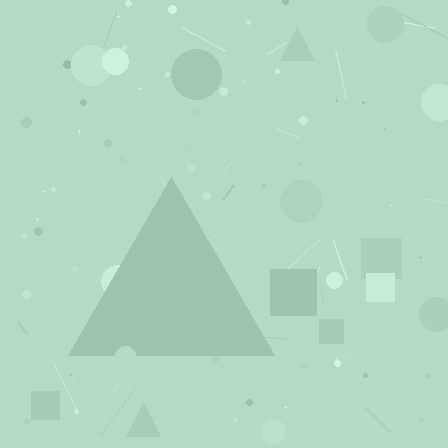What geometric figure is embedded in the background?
A triangle is embedded in the background.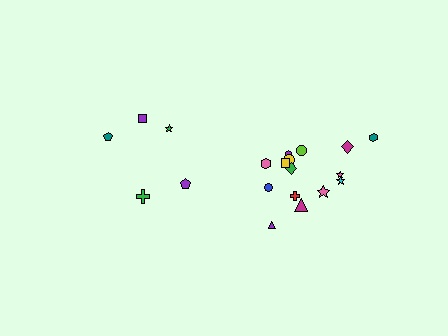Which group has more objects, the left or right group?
The right group.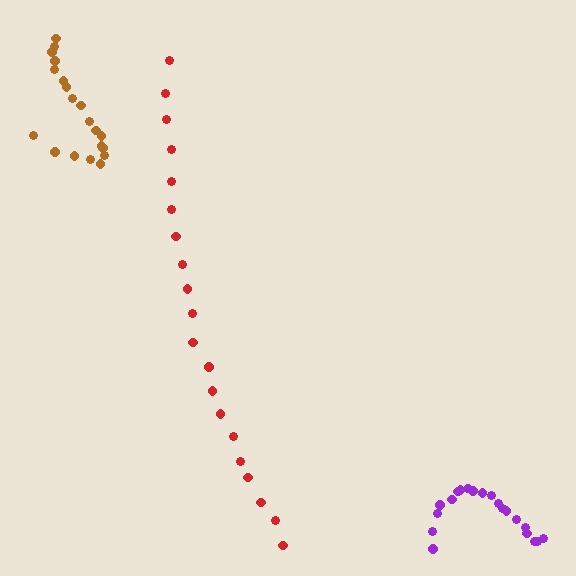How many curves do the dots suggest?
There are 3 distinct paths.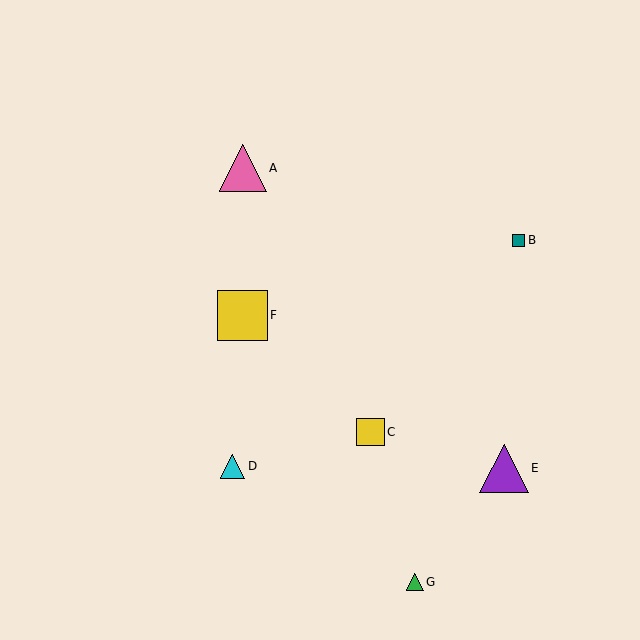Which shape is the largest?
The yellow square (labeled F) is the largest.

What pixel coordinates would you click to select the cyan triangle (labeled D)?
Click at (233, 466) to select the cyan triangle D.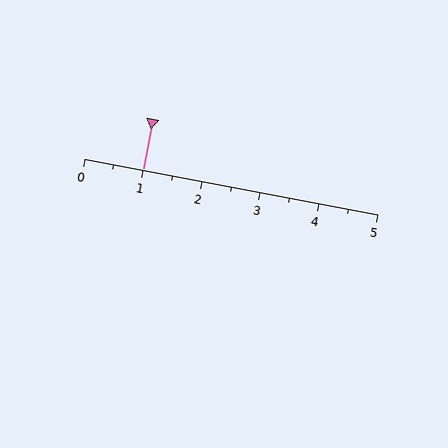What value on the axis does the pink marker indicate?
The marker indicates approximately 1.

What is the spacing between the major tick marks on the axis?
The major ticks are spaced 1 apart.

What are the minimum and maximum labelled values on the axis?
The axis runs from 0 to 5.